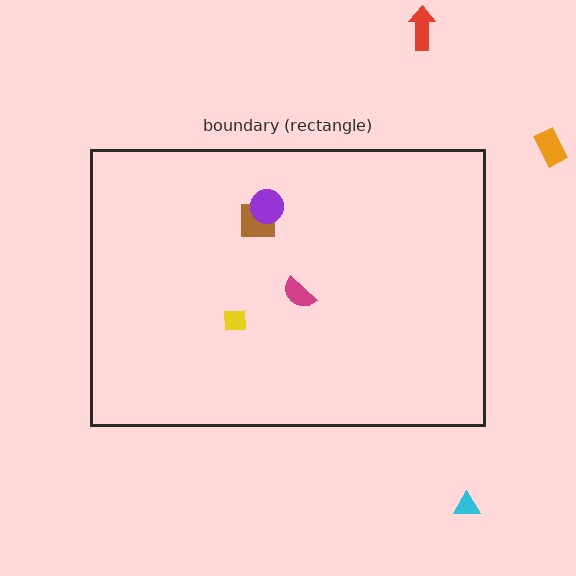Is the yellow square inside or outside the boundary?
Inside.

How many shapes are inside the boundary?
4 inside, 3 outside.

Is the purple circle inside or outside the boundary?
Inside.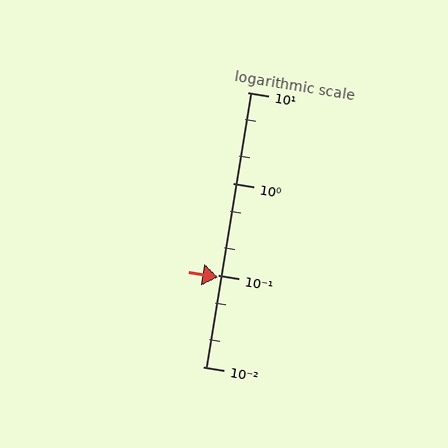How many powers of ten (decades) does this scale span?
The scale spans 3 decades, from 0.01 to 10.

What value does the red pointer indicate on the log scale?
The pointer indicates approximately 0.095.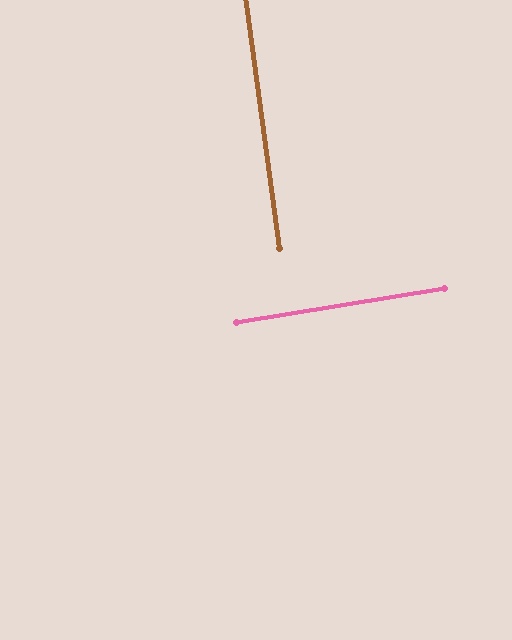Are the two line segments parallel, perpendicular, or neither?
Perpendicular — they meet at approximately 89°.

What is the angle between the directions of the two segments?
Approximately 89 degrees.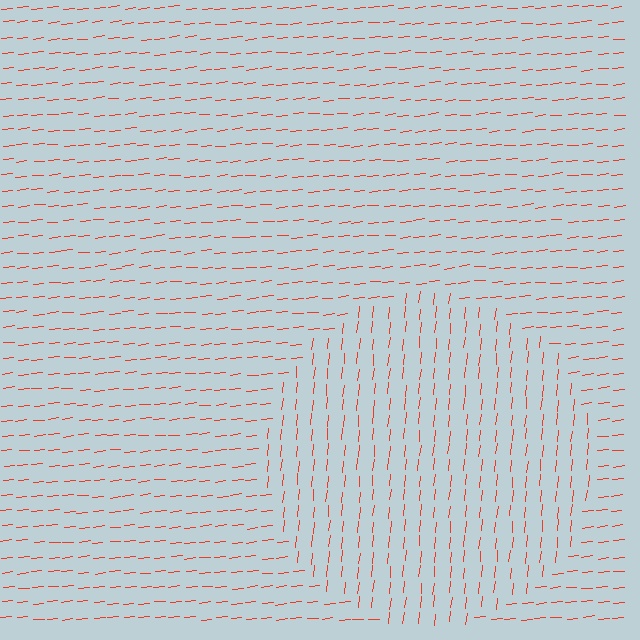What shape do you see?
I see a circle.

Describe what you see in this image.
The image is filled with small red line segments. A circle region in the image has lines oriented differently from the surrounding lines, creating a visible texture boundary.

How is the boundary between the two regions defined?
The boundary is defined purely by a change in line orientation (approximately 78 degrees difference). All lines are the same color and thickness.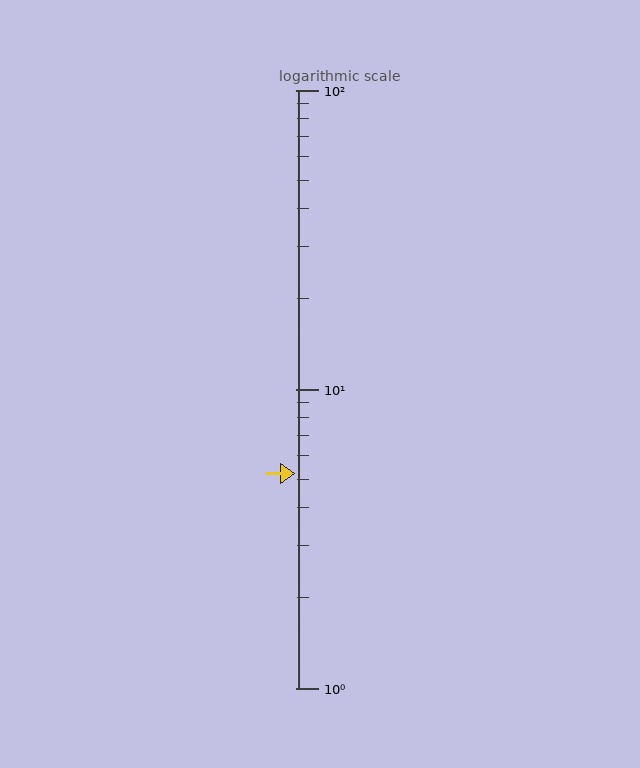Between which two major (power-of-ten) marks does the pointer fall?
The pointer is between 1 and 10.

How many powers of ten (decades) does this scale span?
The scale spans 2 decades, from 1 to 100.